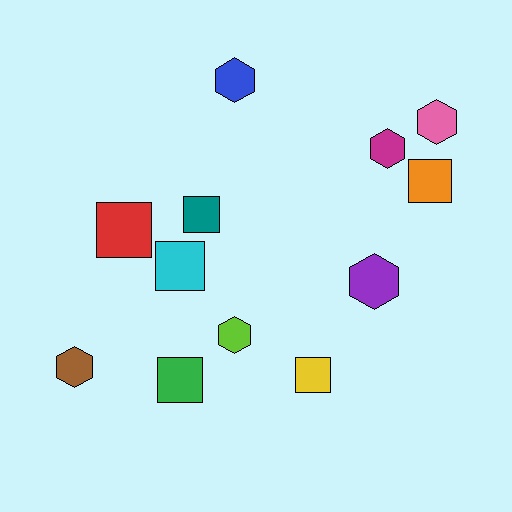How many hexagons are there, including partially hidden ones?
There are 6 hexagons.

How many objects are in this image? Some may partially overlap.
There are 12 objects.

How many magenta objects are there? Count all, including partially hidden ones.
There is 1 magenta object.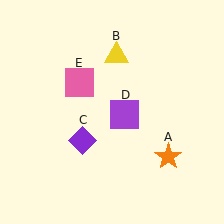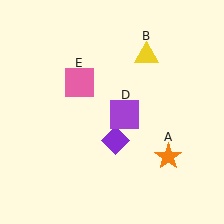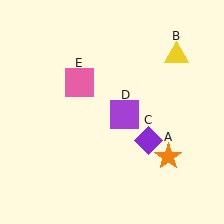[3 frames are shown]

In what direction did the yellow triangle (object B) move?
The yellow triangle (object B) moved right.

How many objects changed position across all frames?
2 objects changed position: yellow triangle (object B), purple diamond (object C).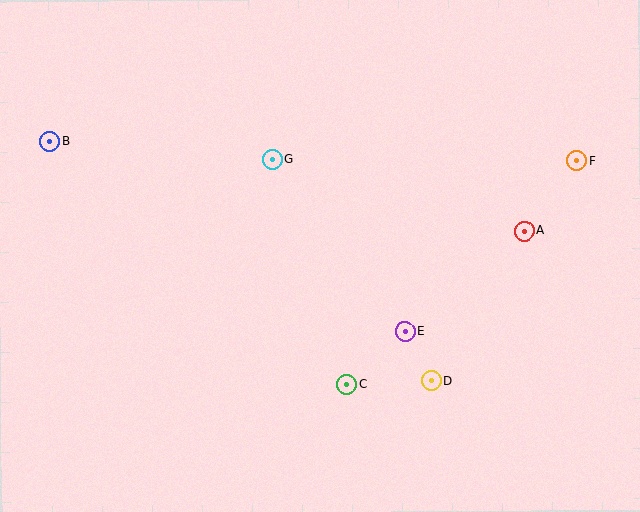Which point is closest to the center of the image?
Point G at (272, 159) is closest to the center.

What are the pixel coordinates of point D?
Point D is at (431, 381).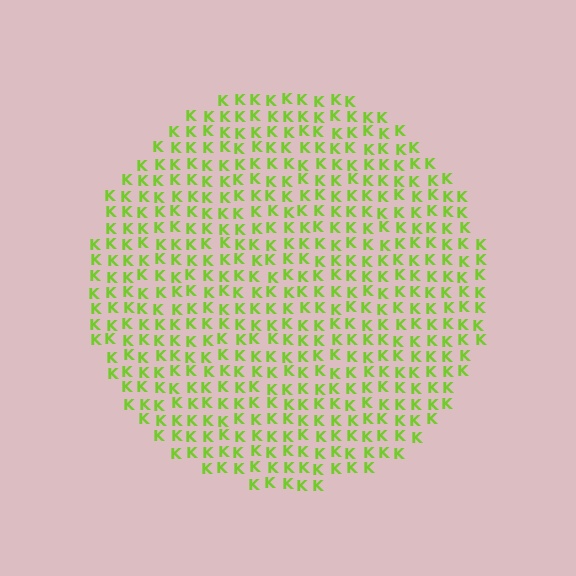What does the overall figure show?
The overall figure shows a circle.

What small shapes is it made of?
It is made of small letter K's.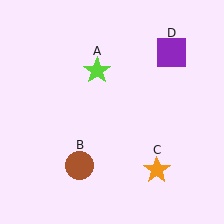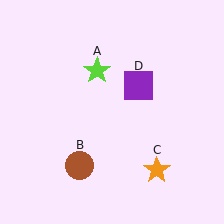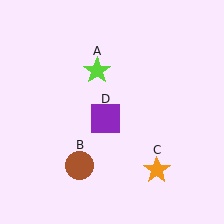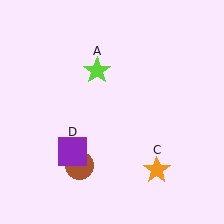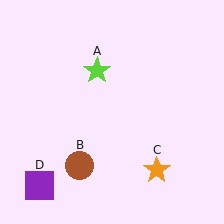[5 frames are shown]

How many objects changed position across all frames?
1 object changed position: purple square (object D).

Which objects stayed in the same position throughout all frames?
Lime star (object A) and brown circle (object B) and orange star (object C) remained stationary.